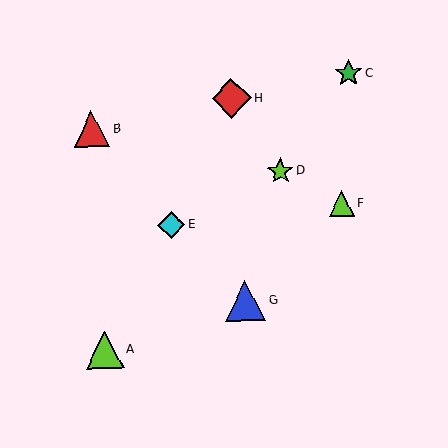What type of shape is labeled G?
Shape G is a blue triangle.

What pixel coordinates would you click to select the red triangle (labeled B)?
Click at (92, 129) to select the red triangle B.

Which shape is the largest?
The blue triangle (labeled G) is the largest.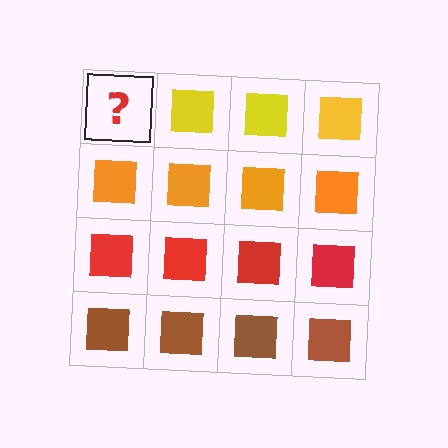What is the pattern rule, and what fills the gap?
The rule is that each row has a consistent color. The gap should be filled with a yellow square.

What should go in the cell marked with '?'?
The missing cell should contain a yellow square.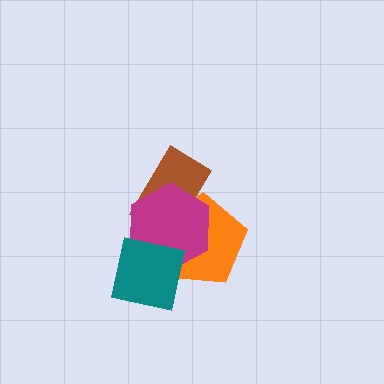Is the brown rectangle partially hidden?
Yes, it is partially covered by another shape.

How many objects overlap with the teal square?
2 objects overlap with the teal square.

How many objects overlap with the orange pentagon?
3 objects overlap with the orange pentagon.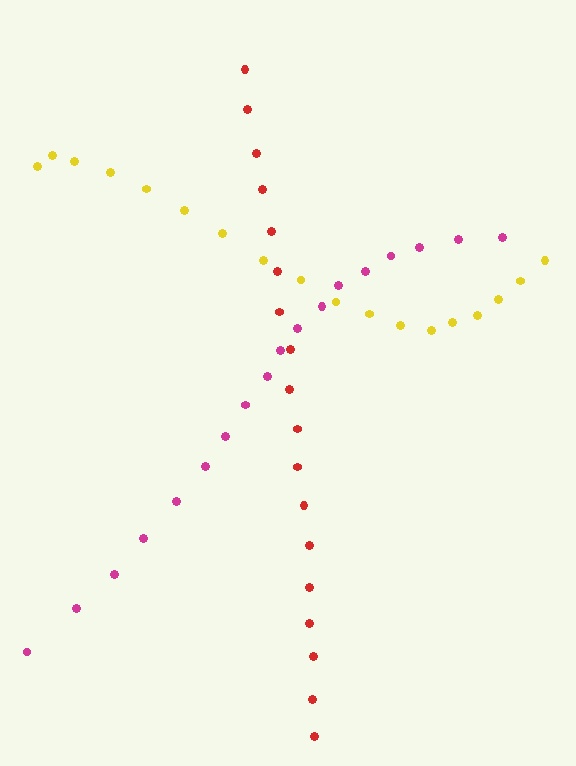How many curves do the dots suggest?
There are 3 distinct paths.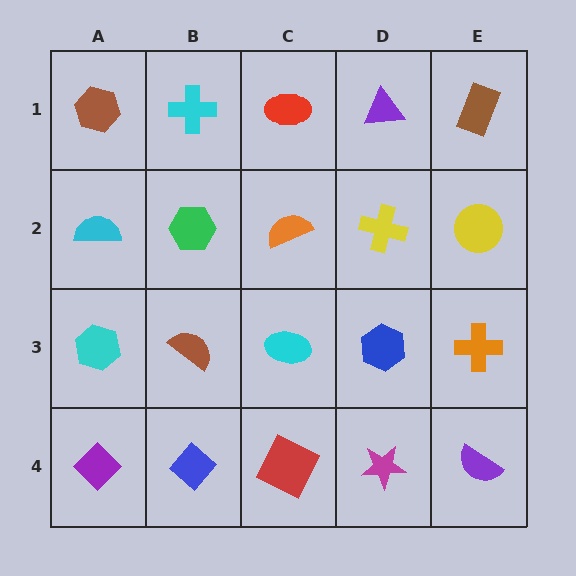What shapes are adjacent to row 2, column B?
A cyan cross (row 1, column B), a brown semicircle (row 3, column B), a cyan semicircle (row 2, column A), an orange semicircle (row 2, column C).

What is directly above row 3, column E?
A yellow circle.